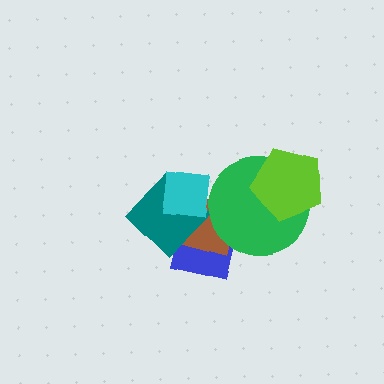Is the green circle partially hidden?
Yes, it is partially covered by another shape.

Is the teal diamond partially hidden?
Yes, it is partially covered by another shape.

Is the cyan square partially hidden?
No, no other shape covers it.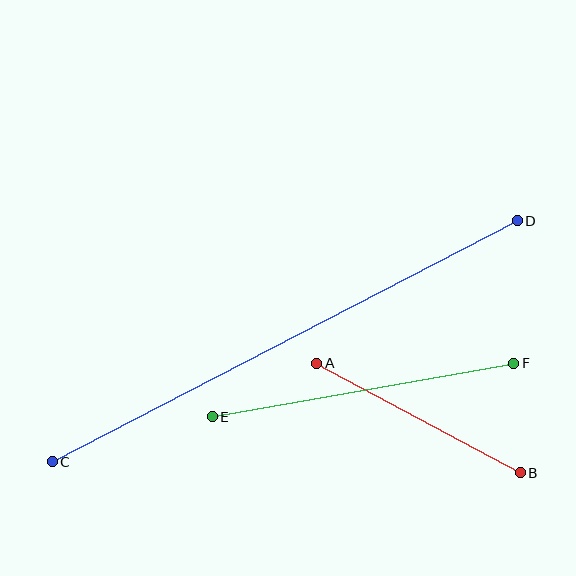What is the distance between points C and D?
The distance is approximately 523 pixels.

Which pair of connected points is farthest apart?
Points C and D are farthest apart.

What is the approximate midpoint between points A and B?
The midpoint is at approximately (418, 418) pixels.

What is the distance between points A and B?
The distance is approximately 231 pixels.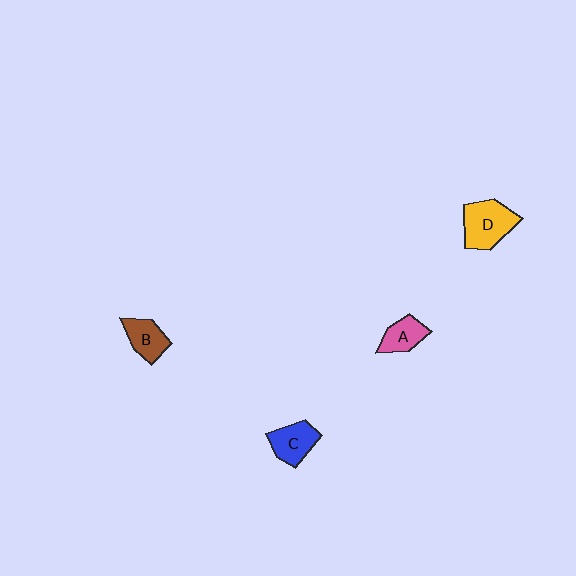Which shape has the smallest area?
Shape A (pink).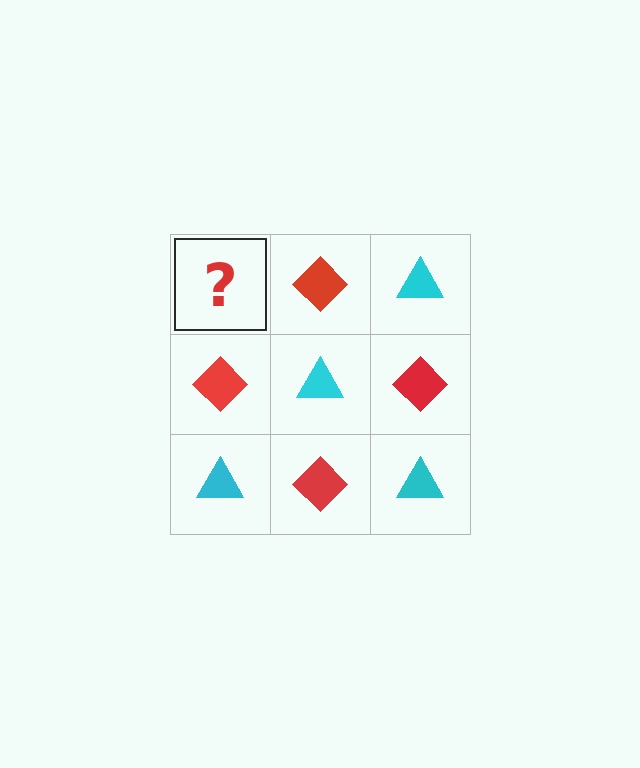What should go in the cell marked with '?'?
The missing cell should contain a cyan triangle.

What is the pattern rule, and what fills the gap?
The rule is that it alternates cyan triangle and red diamond in a checkerboard pattern. The gap should be filled with a cyan triangle.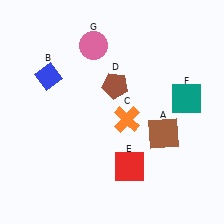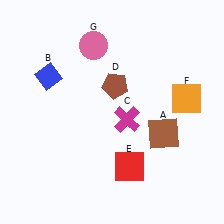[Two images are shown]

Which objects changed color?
C changed from orange to magenta. F changed from teal to orange.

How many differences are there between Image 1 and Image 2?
There are 2 differences between the two images.